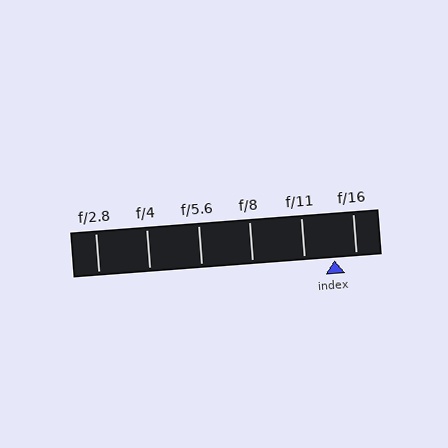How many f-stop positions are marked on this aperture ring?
There are 6 f-stop positions marked.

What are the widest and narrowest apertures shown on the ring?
The widest aperture shown is f/2.8 and the narrowest is f/16.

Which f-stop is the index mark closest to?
The index mark is closest to f/16.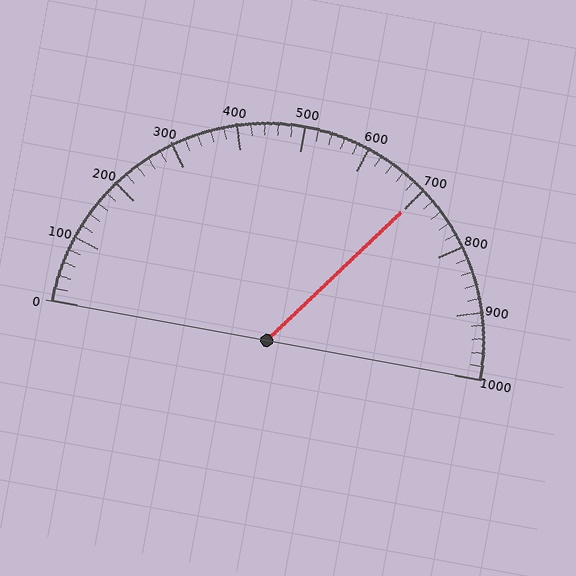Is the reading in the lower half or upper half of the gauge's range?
The reading is in the upper half of the range (0 to 1000).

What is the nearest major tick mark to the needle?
The nearest major tick mark is 700.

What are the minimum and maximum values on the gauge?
The gauge ranges from 0 to 1000.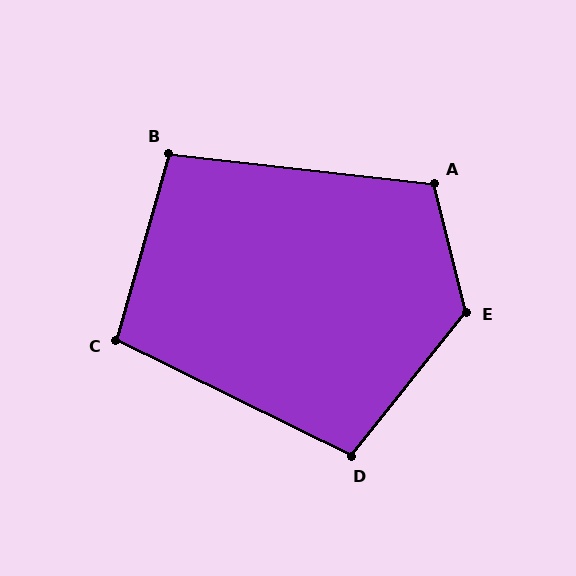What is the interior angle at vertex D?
Approximately 102 degrees (obtuse).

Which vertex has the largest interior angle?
E, at approximately 127 degrees.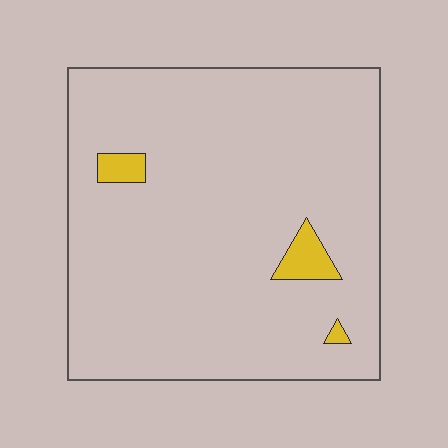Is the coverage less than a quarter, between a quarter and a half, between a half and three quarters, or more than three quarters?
Less than a quarter.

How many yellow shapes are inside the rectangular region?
3.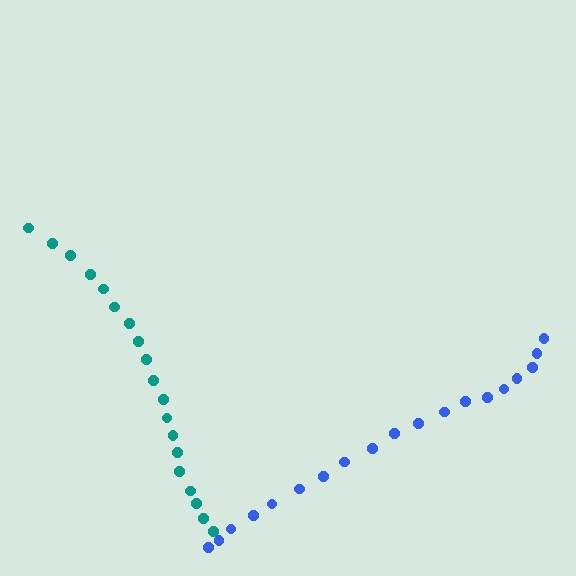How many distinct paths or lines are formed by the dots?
There are 2 distinct paths.